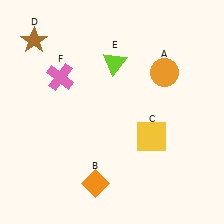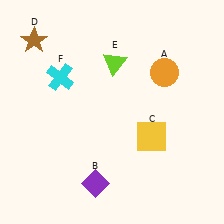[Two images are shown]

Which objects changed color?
B changed from orange to purple. F changed from pink to cyan.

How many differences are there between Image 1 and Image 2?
There are 2 differences between the two images.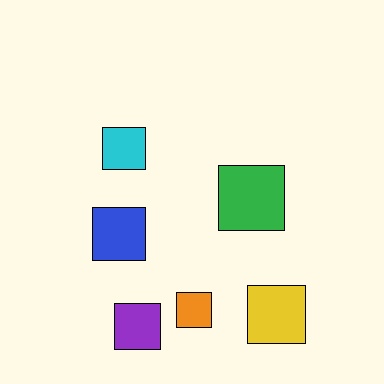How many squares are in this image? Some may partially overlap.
There are 6 squares.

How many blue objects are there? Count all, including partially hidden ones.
There is 1 blue object.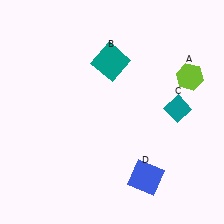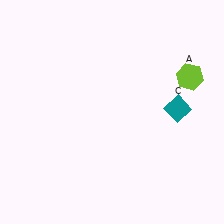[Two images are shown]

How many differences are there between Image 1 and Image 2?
There are 2 differences between the two images.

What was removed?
The teal square (B), the blue square (D) were removed in Image 2.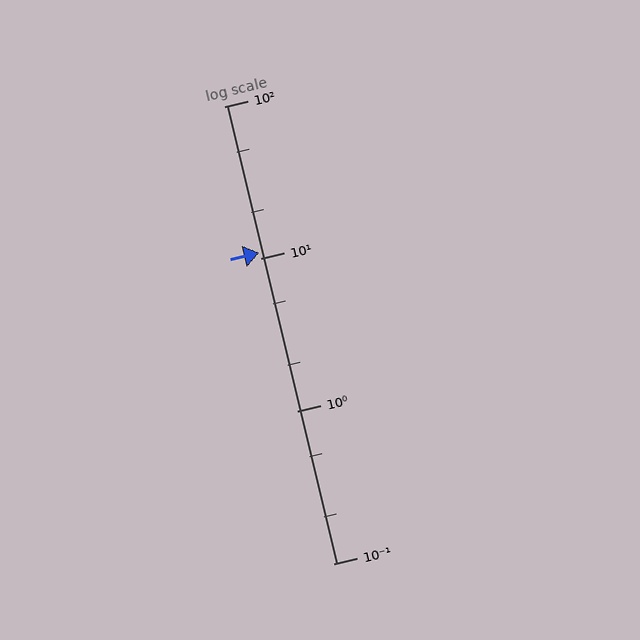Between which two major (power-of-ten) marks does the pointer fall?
The pointer is between 10 and 100.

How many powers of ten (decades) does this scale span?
The scale spans 3 decades, from 0.1 to 100.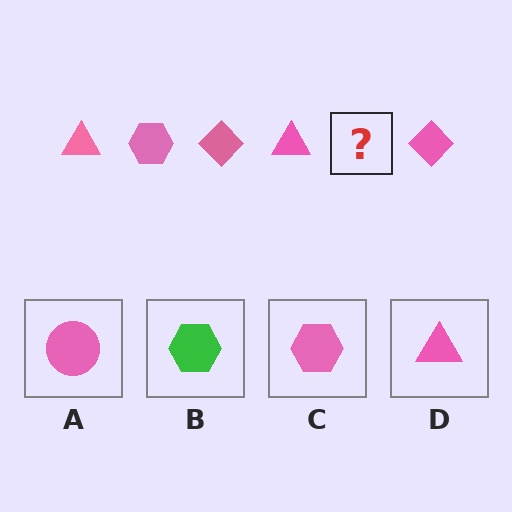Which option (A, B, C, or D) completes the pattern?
C.